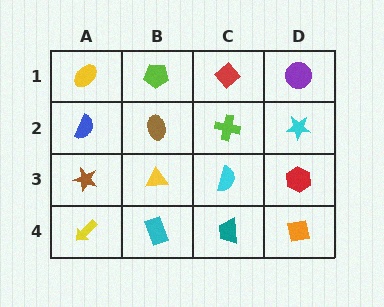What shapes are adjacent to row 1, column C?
A lime cross (row 2, column C), a lime pentagon (row 1, column B), a purple circle (row 1, column D).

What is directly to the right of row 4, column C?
An orange square.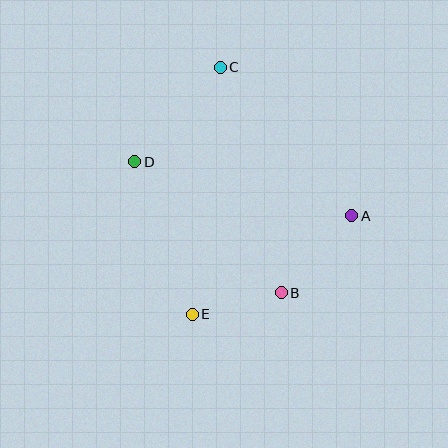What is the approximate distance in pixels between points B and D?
The distance between B and D is approximately 197 pixels.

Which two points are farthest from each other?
Points C and E are farthest from each other.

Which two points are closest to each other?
Points B and E are closest to each other.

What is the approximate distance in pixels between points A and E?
The distance between A and E is approximately 188 pixels.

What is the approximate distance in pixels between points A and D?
The distance between A and D is approximately 224 pixels.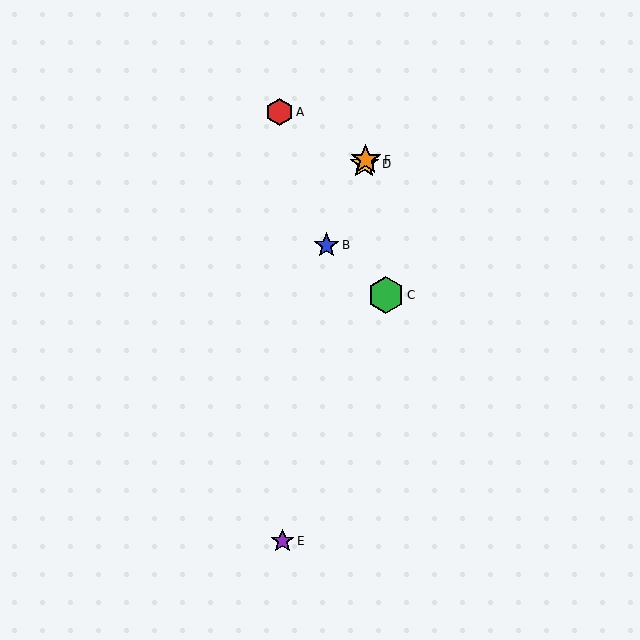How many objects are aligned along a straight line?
3 objects (B, D, F) are aligned along a straight line.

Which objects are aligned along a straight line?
Objects B, D, F are aligned along a straight line.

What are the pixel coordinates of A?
Object A is at (280, 112).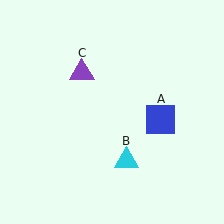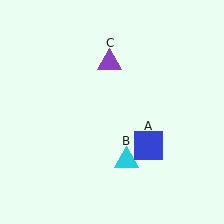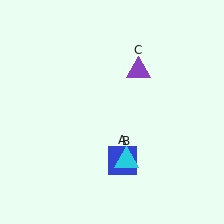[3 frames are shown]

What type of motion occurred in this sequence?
The blue square (object A), purple triangle (object C) rotated clockwise around the center of the scene.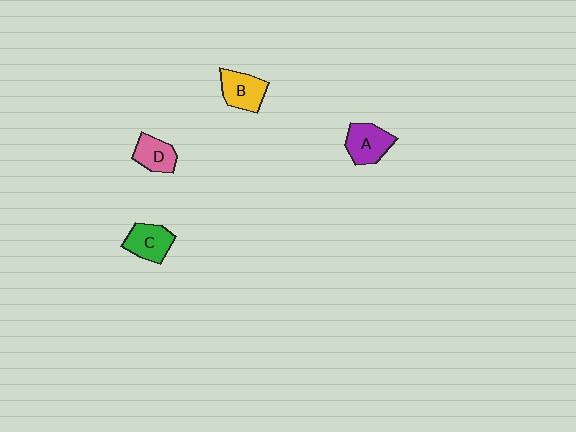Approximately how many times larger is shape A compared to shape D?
Approximately 1.3 times.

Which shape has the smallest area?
Shape D (pink).